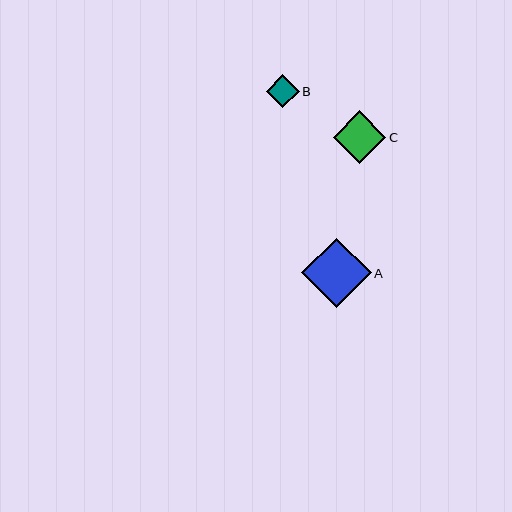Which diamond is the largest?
Diamond A is the largest with a size of approximately 69 pixels.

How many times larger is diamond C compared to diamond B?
Diamond C is approximately 1.6 times the size of diamond B.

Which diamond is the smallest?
Diamond B is the smallest with a size of approximately 33 pixels.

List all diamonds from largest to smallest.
From largest to smallest: A, C, B.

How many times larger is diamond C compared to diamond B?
Diamond C is approximately 1.6 times the size of diamond B.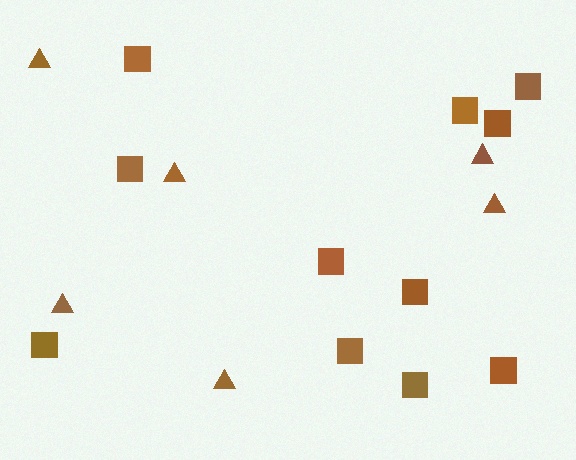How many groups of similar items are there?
There are 2 groups: one group of squares (11) and one group of triangles (6).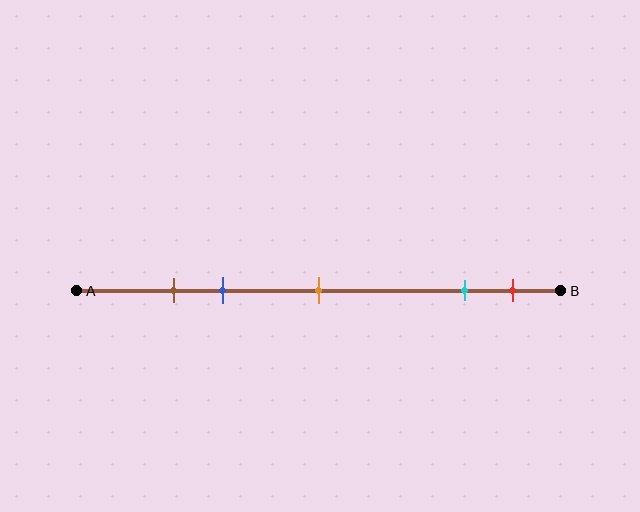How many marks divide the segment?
There are 5 marks dividing the segment.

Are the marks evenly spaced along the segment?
No, the marks are not evenly spaced.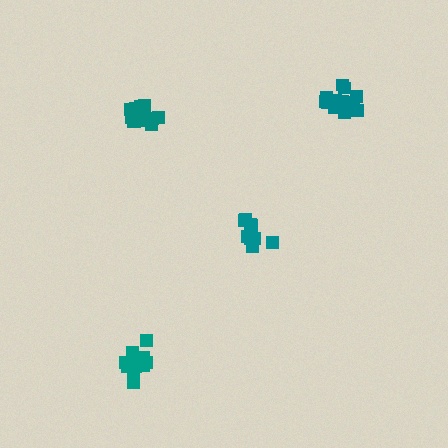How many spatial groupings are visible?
There are 4 spatial groupings.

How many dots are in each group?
Group 1: 14 dots, Group 2: 12 dots, Group 3: 11 dots, Group 4: 14 dots (51 total).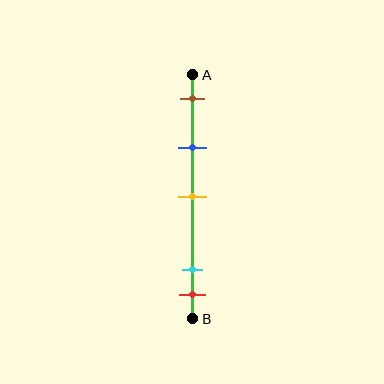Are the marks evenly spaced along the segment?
No, the marks are not evenly spaced.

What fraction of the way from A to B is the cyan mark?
The cyan mark is approximately 80% (0.8) of the way from A to B.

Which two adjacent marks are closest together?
The cyan and red marks are the closest adjacent pair.